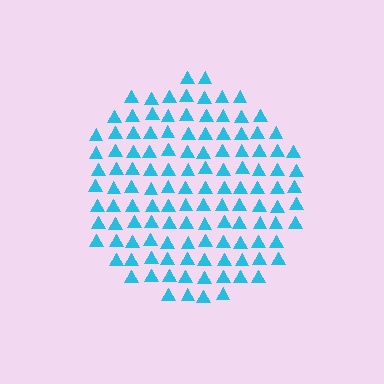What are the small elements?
The small elements are triangles.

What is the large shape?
The large shape is a circle.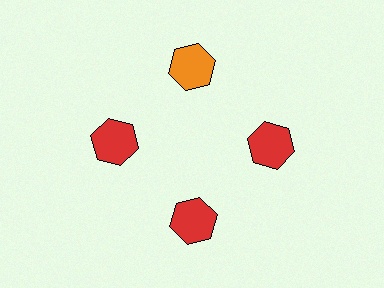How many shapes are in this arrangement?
There are 4 shapes arranged in a ring pattern.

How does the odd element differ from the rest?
It has a different color: orange instead of red.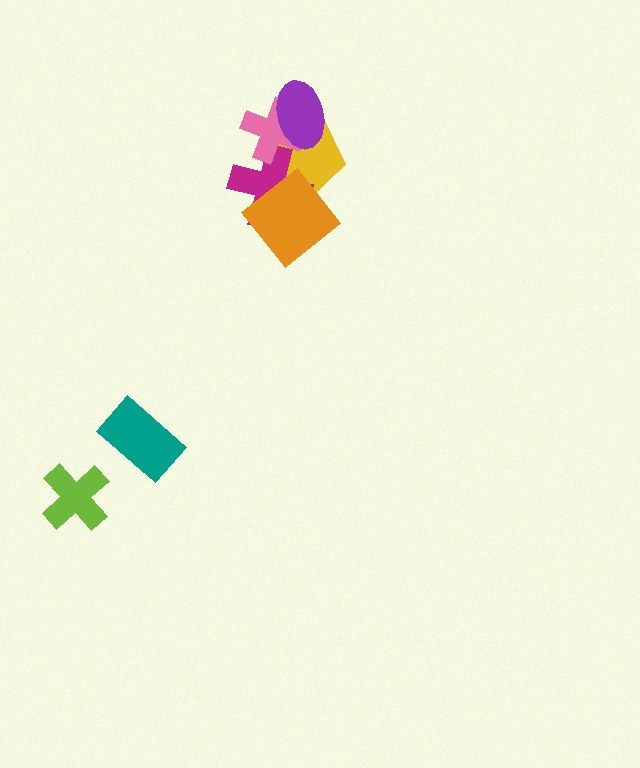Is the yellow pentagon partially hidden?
Yes, it is partially covered by another shape.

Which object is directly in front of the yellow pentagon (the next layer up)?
The magenta cross is directly in front of the yellow pentagon.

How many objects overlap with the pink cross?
3 objects overlap with the pink cross.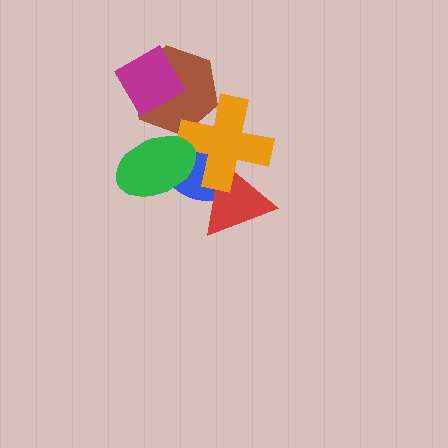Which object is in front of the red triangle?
The orange cross is in front of the red triangle.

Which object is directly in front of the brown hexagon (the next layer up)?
The orange cross is directly in front of the brown hexagon.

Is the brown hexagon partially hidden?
Yes, it is partially covered by another shape.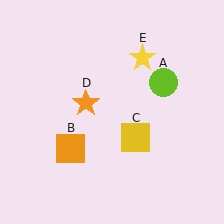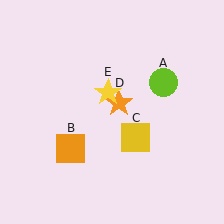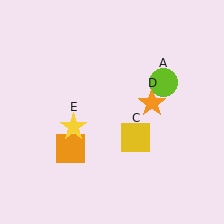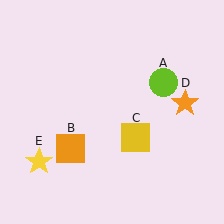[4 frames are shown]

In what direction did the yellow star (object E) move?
The yellow star (object E) moved down and to the left.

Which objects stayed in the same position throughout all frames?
Lime circle (object A) and orange square (object B) and yellow square (object C) remained stationary.